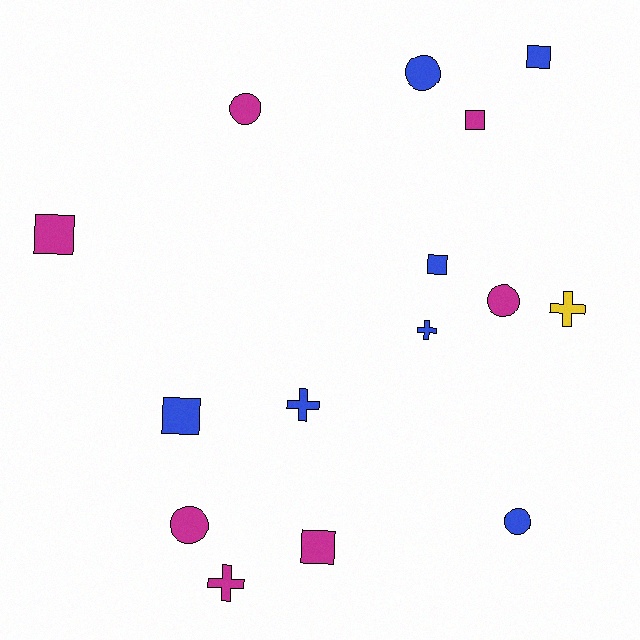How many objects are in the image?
There are 15 objects.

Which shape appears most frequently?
Square, with 6 objects.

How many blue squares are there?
There are 3 blue squares.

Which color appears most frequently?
Magenta, with 7 objects.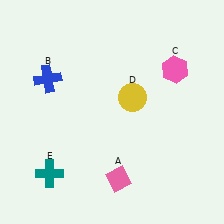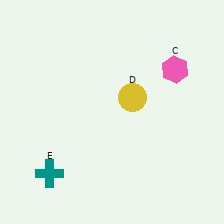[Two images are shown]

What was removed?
The pink diamond (A), the blue cross (B) were removed in Image 2.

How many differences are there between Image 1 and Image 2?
There are 2 differences between the two images.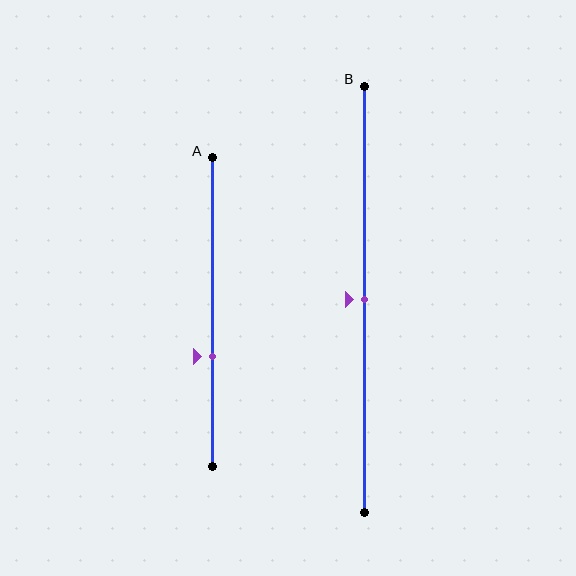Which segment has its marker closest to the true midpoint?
Segment B has its marker closest to the true midpoint.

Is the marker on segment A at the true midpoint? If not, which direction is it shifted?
No, the marker on segment A is shifted downward by about 15% of the segment length.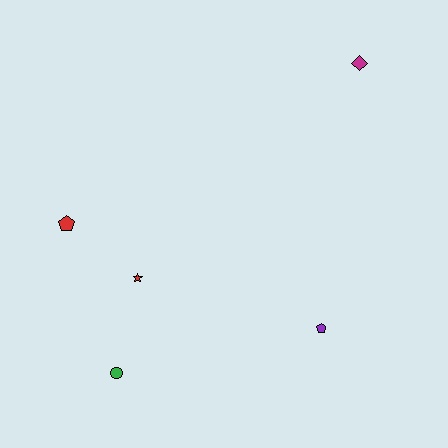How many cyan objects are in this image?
There are no cyan objects.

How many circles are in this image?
There is 1 circle.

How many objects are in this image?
There are 5 objects.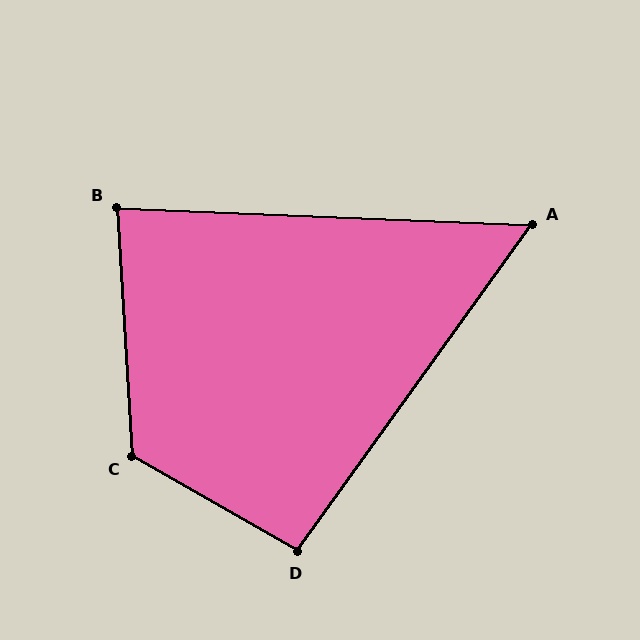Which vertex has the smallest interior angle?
A, at approximately 57 degrees.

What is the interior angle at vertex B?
Approximately 84 degrees (acute).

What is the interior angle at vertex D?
Approximately 96 degrees (obtuse).